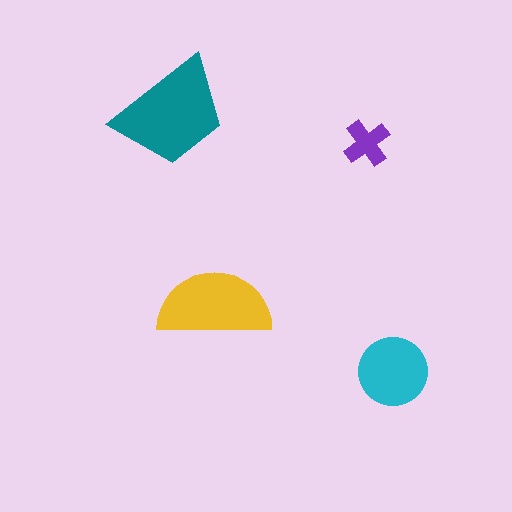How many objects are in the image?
There are 4 objects in the image.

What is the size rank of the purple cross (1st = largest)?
4th.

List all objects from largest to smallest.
The teal trapezoid, the yellow semicircle, the cyan circle, the purple cross.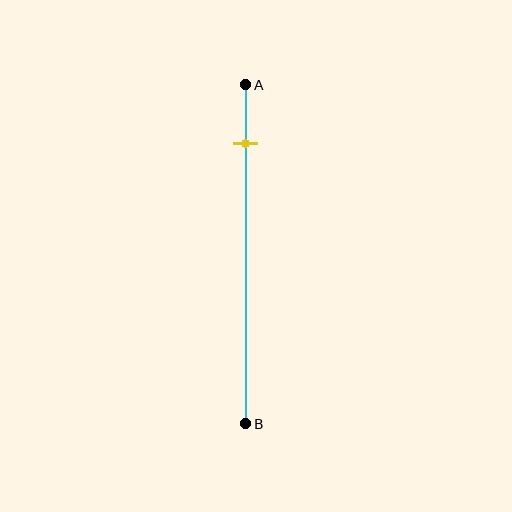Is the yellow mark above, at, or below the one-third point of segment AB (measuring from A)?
The yellow mark is above the one-third point of segment AB.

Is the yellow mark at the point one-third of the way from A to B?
No, the mark is at about 15% from A, not at the 33% one-third point.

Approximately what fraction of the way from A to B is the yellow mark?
The yellow mark is approximately 15% of the way from A to B.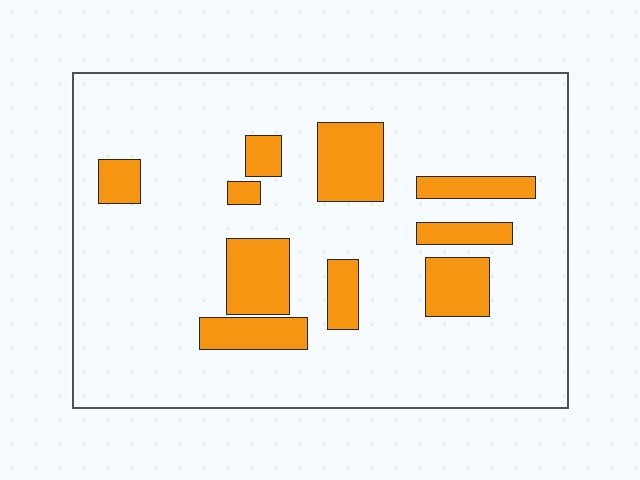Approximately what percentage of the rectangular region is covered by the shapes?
Approximately 20%.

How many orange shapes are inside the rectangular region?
10.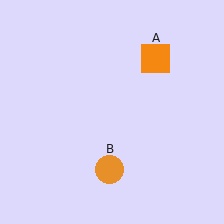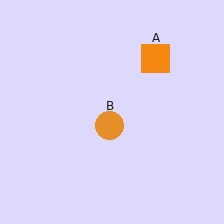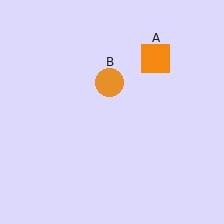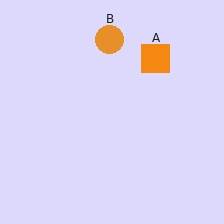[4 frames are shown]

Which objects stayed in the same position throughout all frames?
Orange square (object A) remained stationary.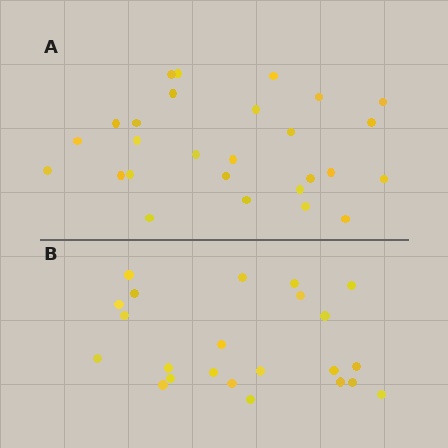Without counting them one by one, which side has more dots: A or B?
Region A (the top region) has more dots.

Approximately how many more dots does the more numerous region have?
Region A has about 4 more dots than region B.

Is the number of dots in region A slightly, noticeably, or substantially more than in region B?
Region A has only slightly more — the two regions are fairly close. The ratio is roughly 1.2 to 1.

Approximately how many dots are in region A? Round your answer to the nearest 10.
About 30 dots. (The exact count is 27, which rounds to 30.)